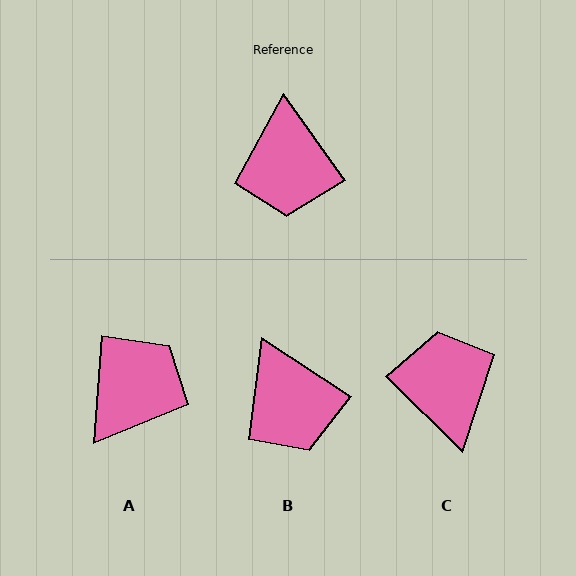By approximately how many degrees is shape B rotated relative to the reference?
Approximately 21 degrees counter-clockwise.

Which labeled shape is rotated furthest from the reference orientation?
C, about 170 degrees away.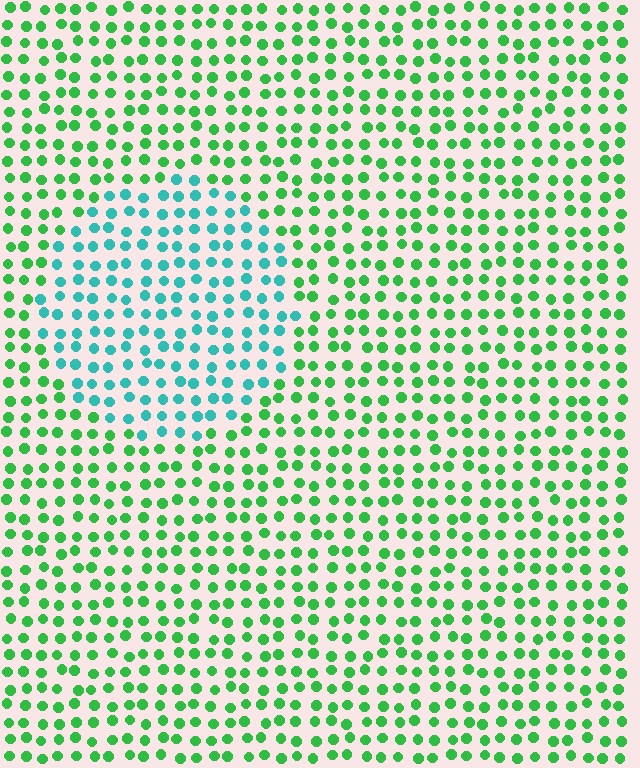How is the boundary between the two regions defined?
The boundary is defined purely by a slight shift in hue (about 47 degrees). Spacing, size, and orientation are identical on both sides.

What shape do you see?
I see a circle.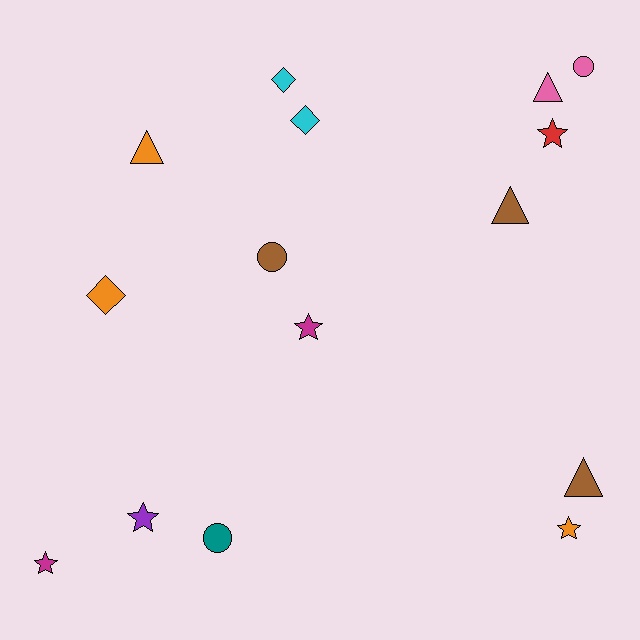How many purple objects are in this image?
There is 1 purple object.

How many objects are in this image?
There are 15 objects.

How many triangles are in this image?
There are 4 triangles.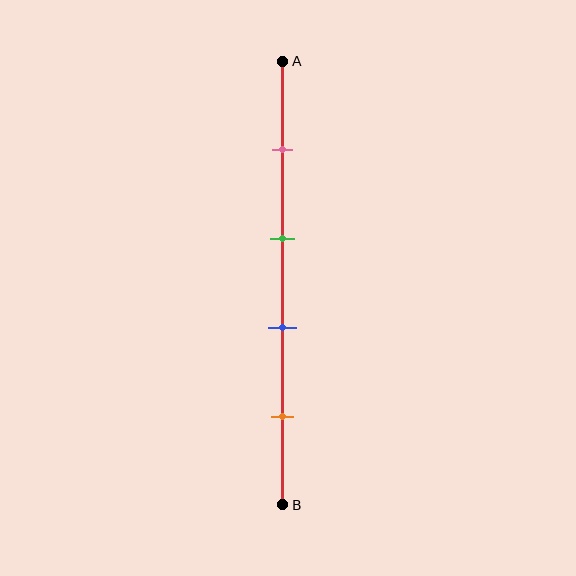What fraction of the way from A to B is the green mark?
The green mark is approximately 40% (0.4) of the way from A to B.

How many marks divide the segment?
There are 4 marks dividing the segment.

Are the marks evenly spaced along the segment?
Yes, the marks are approximately evenly spaced.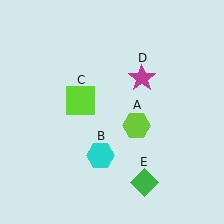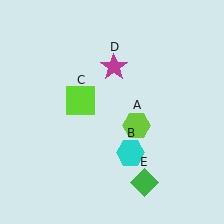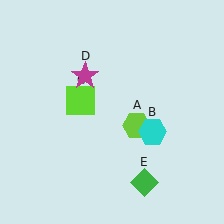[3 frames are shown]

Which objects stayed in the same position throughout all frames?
Lime hexagon (object A) and lime square (object C) and green diamond (object E) remained stationary.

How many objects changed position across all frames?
2 objects changed position: cyan hexagon (object B), magenta star (object D).